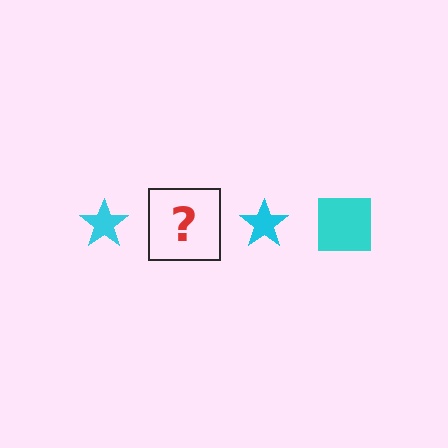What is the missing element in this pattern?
The missing element is a cyan square.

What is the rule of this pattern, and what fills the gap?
The rule is that the pattern cycles through star, square shapes in cyan. The gap should be filled with a cyan square.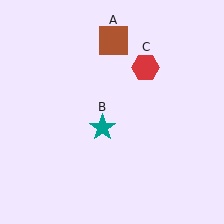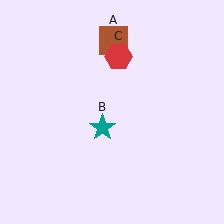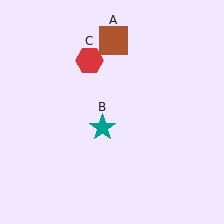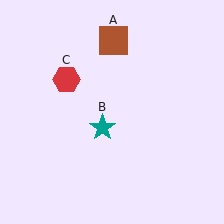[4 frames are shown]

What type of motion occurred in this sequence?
The red hexagon (object C) rotated counterclockwise around the center of the scene.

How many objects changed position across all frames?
1 object changed position: red hexagon (object C).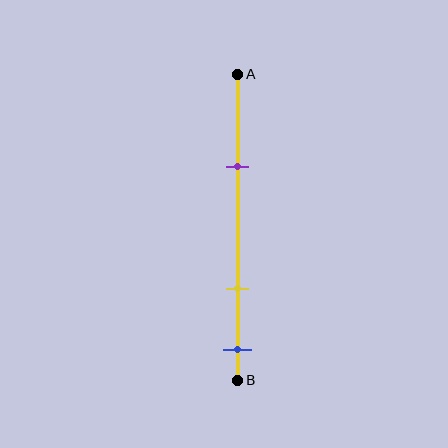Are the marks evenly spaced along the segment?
No, the marks are not evenly spaced.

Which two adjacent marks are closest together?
The yellow and blue marks are the closest adjacent pair.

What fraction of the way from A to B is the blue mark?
The blue mark is approximately 90% (0.9) of the way from A to B.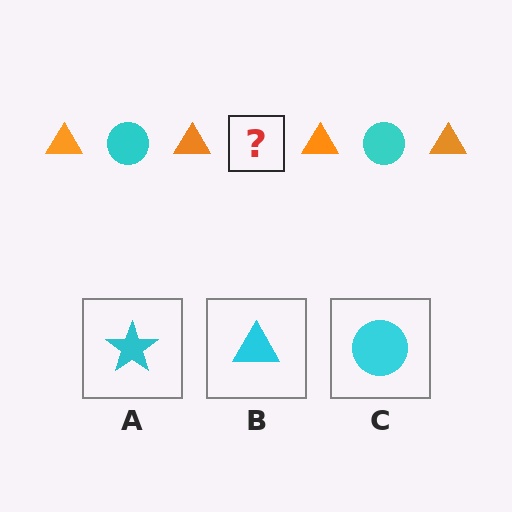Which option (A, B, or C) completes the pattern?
C.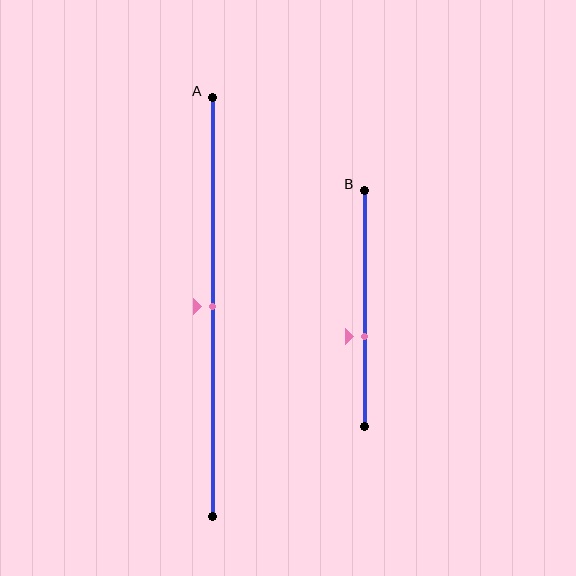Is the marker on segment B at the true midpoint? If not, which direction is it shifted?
No, the marker on segment B is shifted downward by about 12% of the segment length.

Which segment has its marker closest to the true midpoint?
Segment A has its marker closest to the true midpoint.